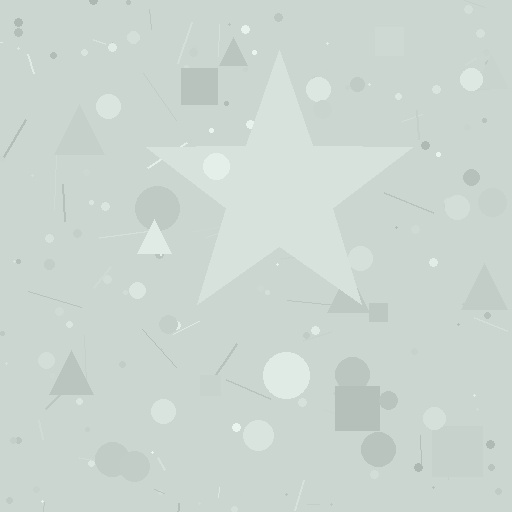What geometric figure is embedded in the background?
A star is embedded in the background.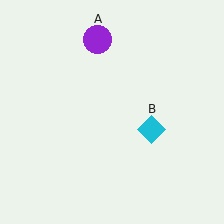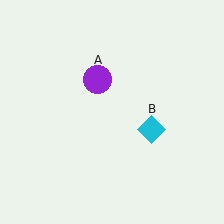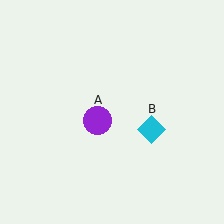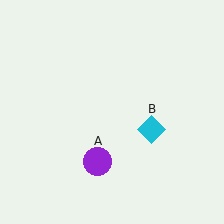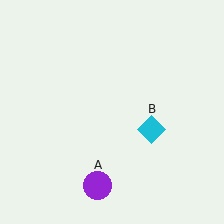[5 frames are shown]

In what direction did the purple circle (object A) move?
The purple circle (object A) moved down.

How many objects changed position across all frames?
1 object changed position: purple circle (object A).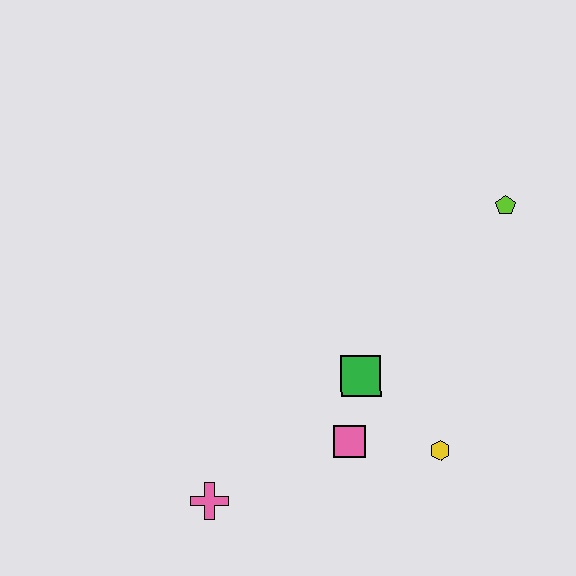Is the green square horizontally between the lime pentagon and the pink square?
Yes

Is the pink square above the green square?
No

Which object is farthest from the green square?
The lime pentagon is farthest from the green square.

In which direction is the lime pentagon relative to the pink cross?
The lime pentagon is to the right of the pink cross.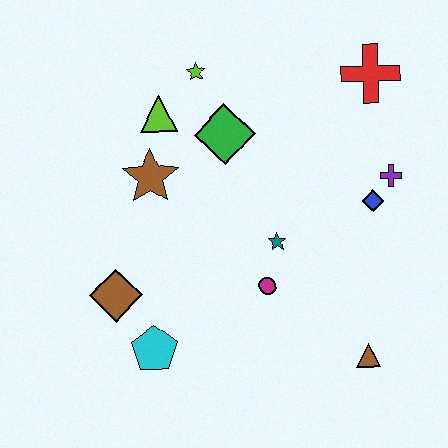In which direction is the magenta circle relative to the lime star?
The magenta circle is below the lime star.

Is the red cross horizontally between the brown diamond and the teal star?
No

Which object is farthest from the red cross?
The cyan pentagon is farthest from the red cross.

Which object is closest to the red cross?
The purple cross is closest to the red cross.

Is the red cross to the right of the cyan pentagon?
Yes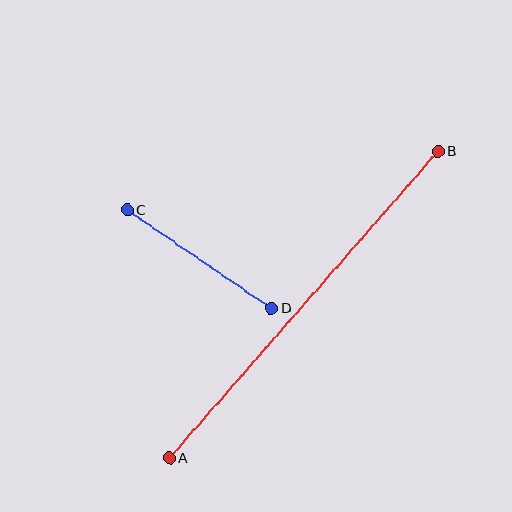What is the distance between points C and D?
The distance is approximately 175 pixels.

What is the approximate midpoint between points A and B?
The midpoint is at approximately (304, 304) pixels.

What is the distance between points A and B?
The distance is approximately 408 pixels.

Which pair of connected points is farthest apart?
Points A and B are farthest apart.